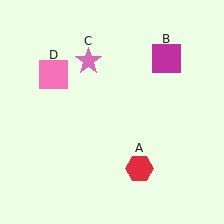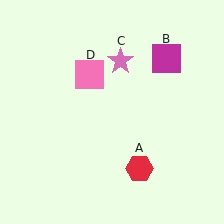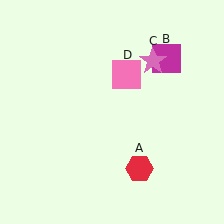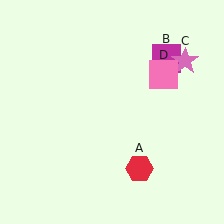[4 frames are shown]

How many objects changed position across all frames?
2 objects changed position: pink star (object C), pink square (object D).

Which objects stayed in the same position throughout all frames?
Red hexagon (object A) and magenta square (object B) remained stationary.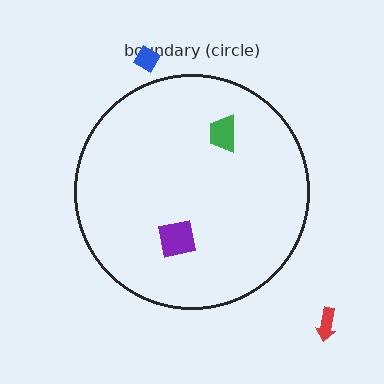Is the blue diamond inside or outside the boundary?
Outside.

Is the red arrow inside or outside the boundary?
Outside.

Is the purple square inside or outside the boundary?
Inside.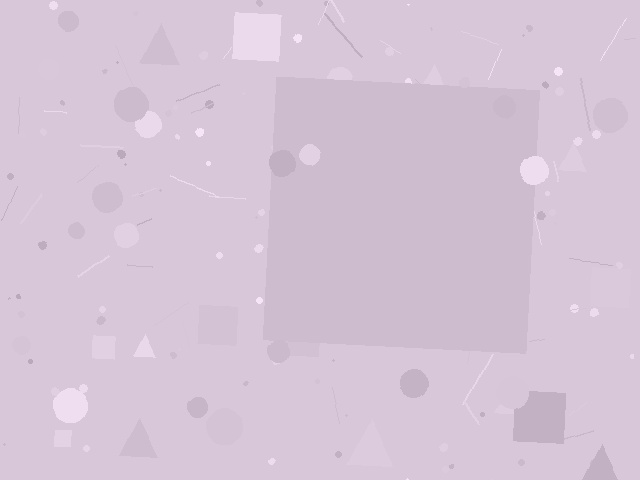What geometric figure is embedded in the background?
A square is embedded in the background.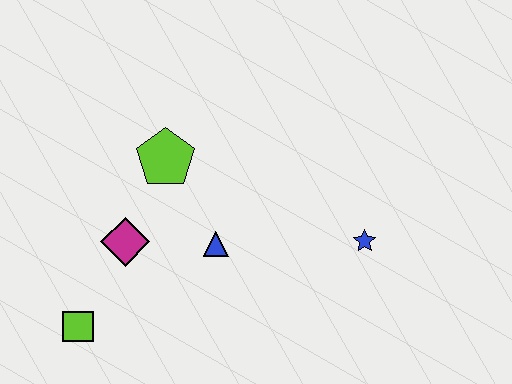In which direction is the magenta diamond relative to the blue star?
The magenta diamond is to the left of the blue star.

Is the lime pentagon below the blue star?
No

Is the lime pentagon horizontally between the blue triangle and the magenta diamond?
Yes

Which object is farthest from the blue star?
The lime square is farthest from the blue star.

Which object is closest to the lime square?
The magenta diamond is closest to the lime square.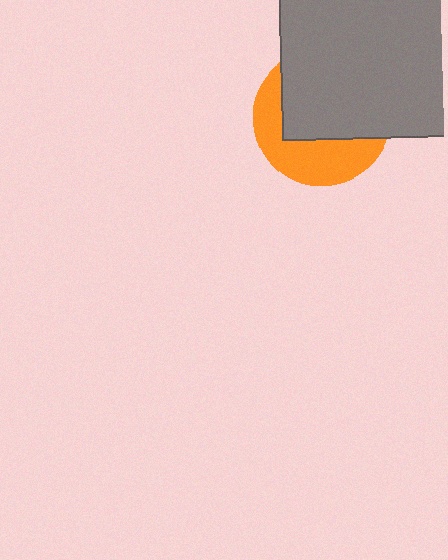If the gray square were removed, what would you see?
You would see the complete orange circle.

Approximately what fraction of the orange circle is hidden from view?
Roughly 60% of the orange circle is hidden behind the gray square.